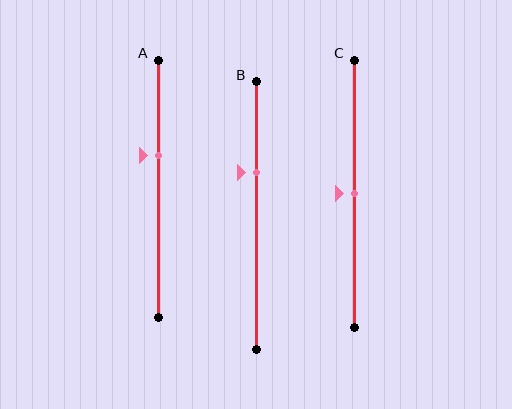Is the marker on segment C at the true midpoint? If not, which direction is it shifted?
Yes, the marker on segment C is at the true midpoint.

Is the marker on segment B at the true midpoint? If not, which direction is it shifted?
No, the marker on segment B is shifted upward by about 16% of the segment length.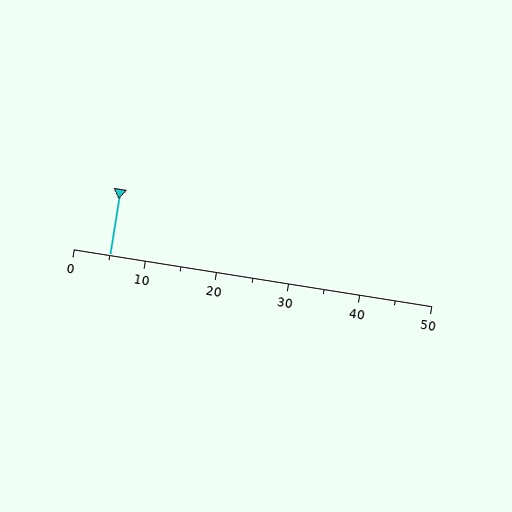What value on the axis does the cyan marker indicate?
The marker indicates approximately 5.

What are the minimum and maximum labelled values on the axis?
The axis runs from 0 to 50.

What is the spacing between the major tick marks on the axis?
The major ticks are spaced 10 apart.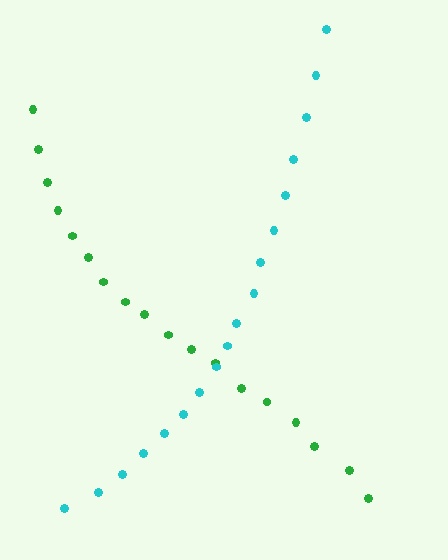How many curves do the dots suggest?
There are 2 distinct paths.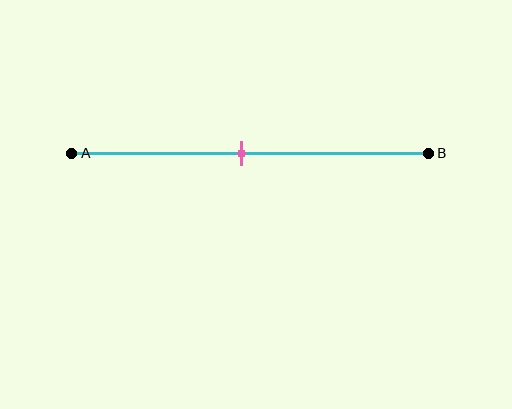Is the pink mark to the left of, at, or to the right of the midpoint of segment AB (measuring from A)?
The pink mark is approximately at the midpoint of segment AB.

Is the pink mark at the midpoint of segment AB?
Yes, the mark is approximately at the midpoint.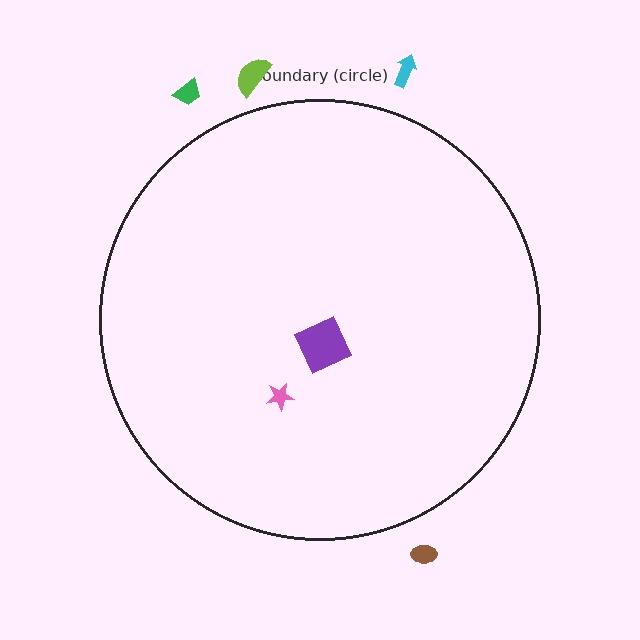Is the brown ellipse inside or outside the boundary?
Outside.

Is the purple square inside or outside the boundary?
Inside.